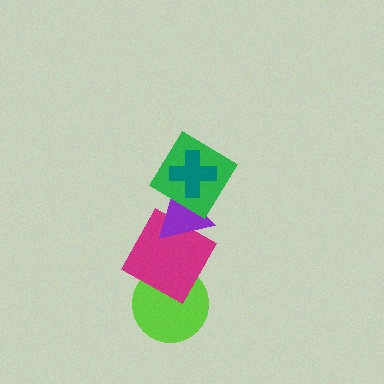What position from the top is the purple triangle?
The purple triangle is 3rd from the top.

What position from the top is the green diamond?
The green diamond is 2nd from the top.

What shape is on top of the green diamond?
The teal cross is on top of the green diamond.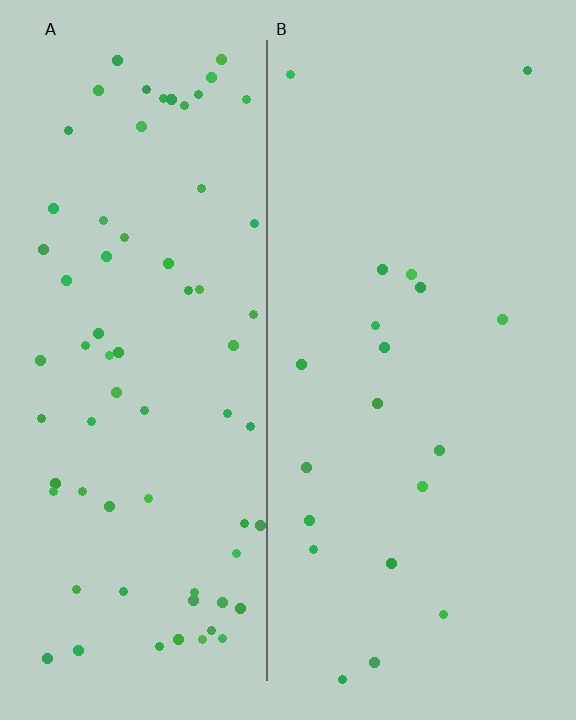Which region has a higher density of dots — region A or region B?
A (the left).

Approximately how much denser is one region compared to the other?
Approximately 3.6× — region A over region B.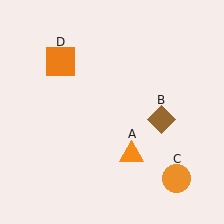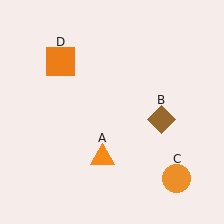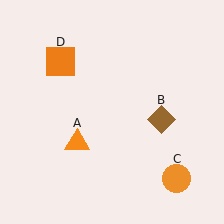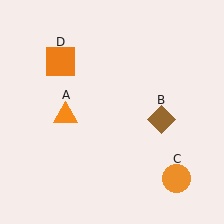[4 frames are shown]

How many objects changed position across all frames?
1 object changed position: orange triangle (object A).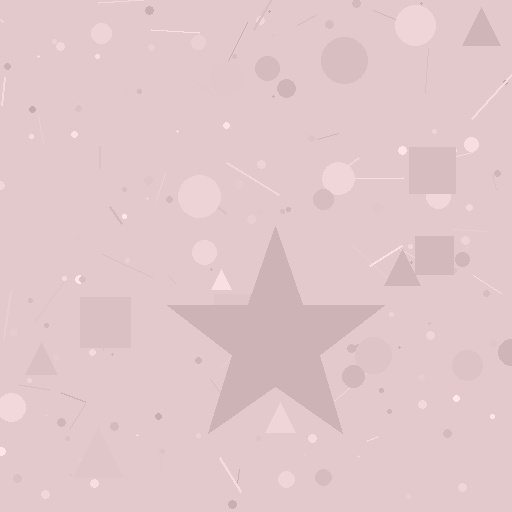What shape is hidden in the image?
A star is hidden in the image.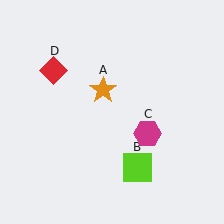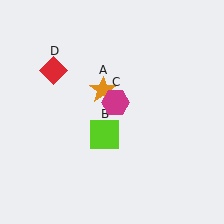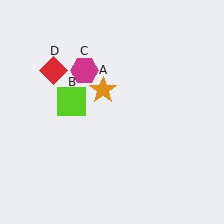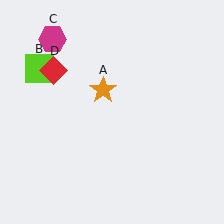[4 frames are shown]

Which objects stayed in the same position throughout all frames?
Orange star (object A) and red diamond (object D) remained stationary.